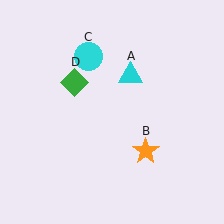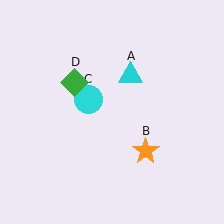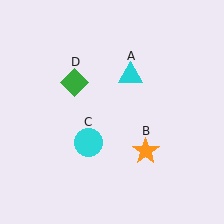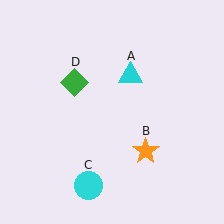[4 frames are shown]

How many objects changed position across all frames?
1 object changed position: cyan circle (object C).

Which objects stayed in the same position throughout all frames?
Cyan triangle (object A) and orange star (object B) and green diamond (object D) remained stationary.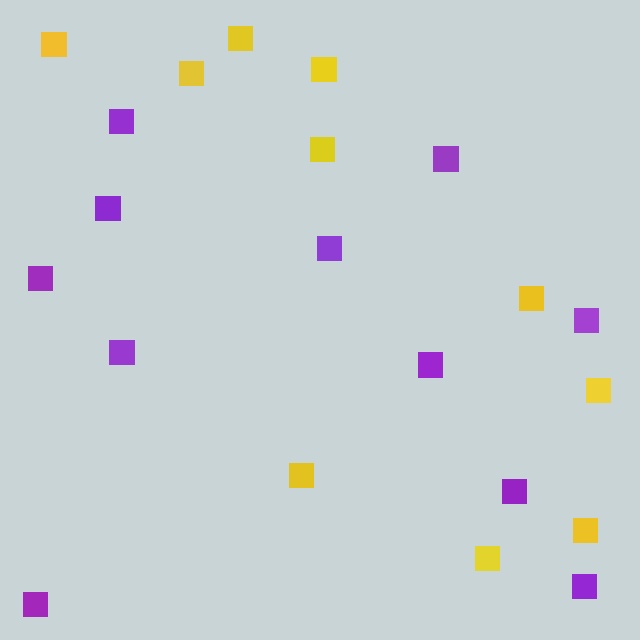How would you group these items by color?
There are 2 groups: one group of purple squares (11) and one group of yellow squares (10).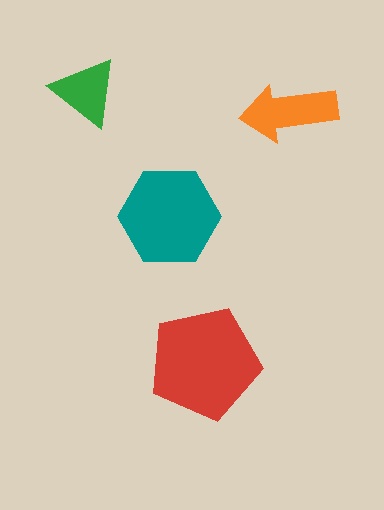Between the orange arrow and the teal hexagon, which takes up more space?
The teal hexagon.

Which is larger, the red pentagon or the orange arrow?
The red pentagon.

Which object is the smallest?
The green triangle.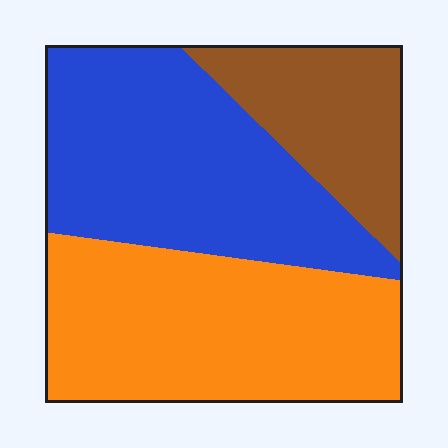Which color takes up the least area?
Brown, at roughly 20%.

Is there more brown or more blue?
Blue.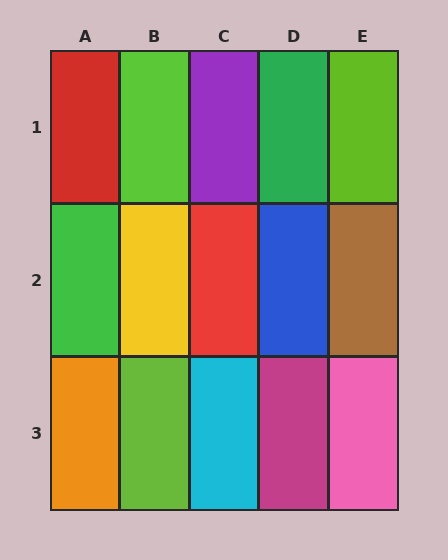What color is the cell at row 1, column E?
Lime.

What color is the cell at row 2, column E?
Brown.